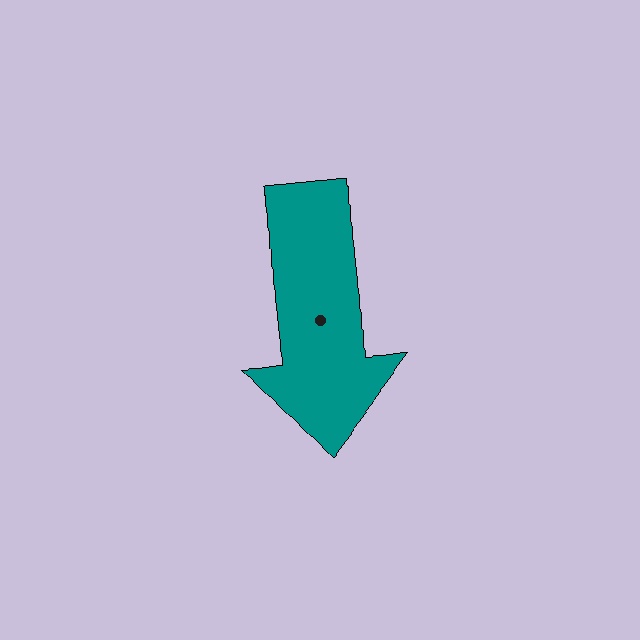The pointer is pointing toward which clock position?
Roughly 6 o'clock.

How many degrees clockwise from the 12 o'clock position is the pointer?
Approximately 177 degrees.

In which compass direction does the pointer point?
South.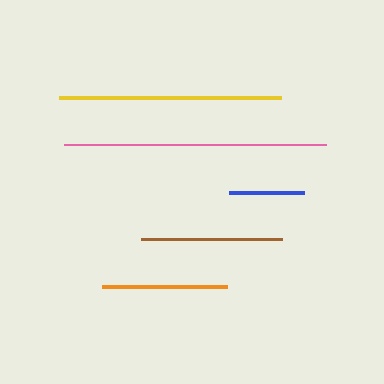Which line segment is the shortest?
The blue line is the shortest at approximately 75 pixels.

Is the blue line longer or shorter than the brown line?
The brown line is longer than the blue line.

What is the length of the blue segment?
The blue segment is approximately 75 pixels long.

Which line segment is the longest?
The pink line is the longest at approximately 262 pixels.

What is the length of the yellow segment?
The yellow segment is approximately 222 pixels long.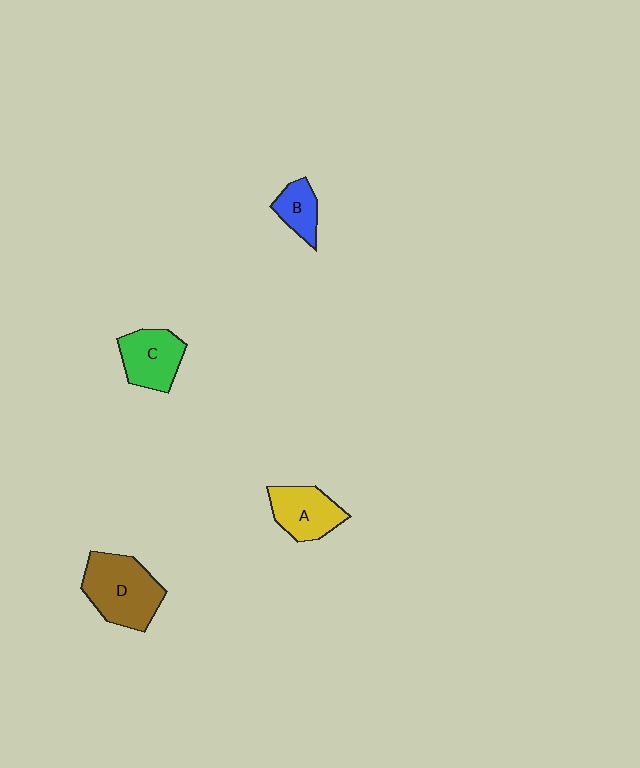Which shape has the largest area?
Shape D (brown).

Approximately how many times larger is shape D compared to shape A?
Approximately 1.4 times.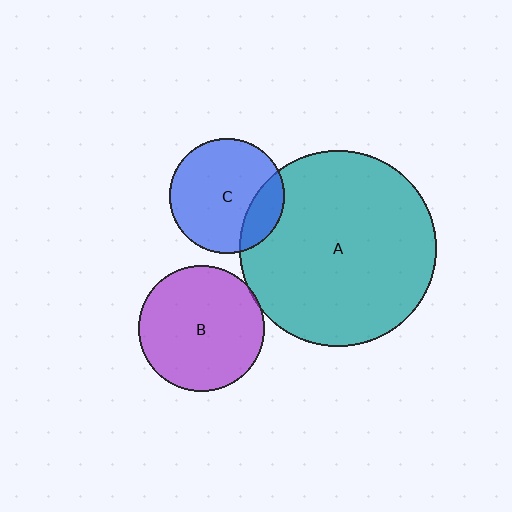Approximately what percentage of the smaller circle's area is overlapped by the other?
Approximately 20%.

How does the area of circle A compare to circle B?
Approximately 2.4 times.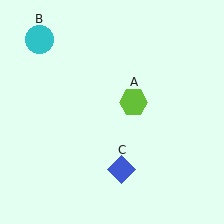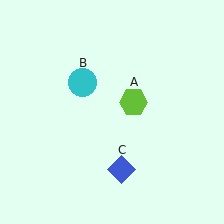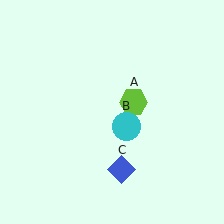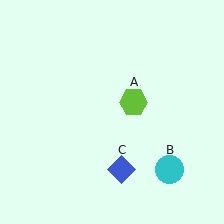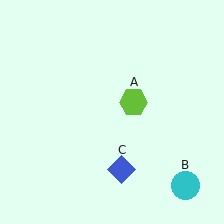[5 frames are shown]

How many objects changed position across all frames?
1 object changed position: cyan circle (object B).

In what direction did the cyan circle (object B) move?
The cyan circle (object B) moved down and to the right.